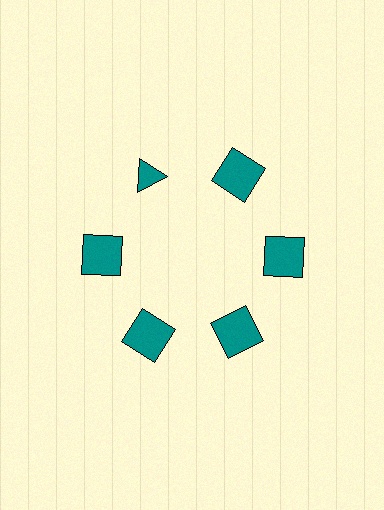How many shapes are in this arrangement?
There are 6 shapes arranged in a ring pattern.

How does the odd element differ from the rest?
It has a different shape: triangle instead of square.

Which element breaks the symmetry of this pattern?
The teal triangle at roughly the 11 o'clock position breaks the symmetry. All other shapes are teal squares.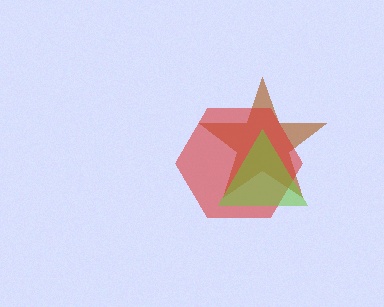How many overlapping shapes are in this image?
There are 3 overlapping shapes in the image.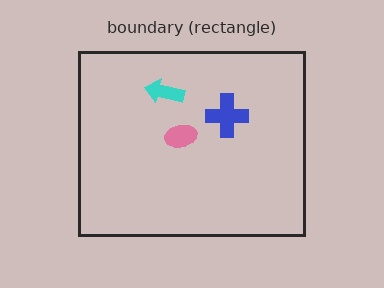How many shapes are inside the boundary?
3 inside, 0 outside.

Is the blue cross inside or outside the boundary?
Inside.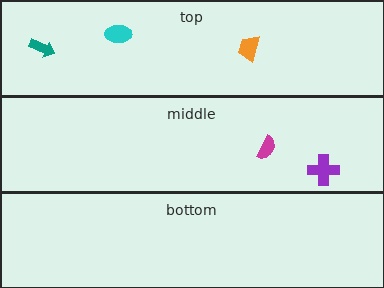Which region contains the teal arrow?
The top region.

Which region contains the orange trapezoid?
The top region.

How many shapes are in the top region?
3.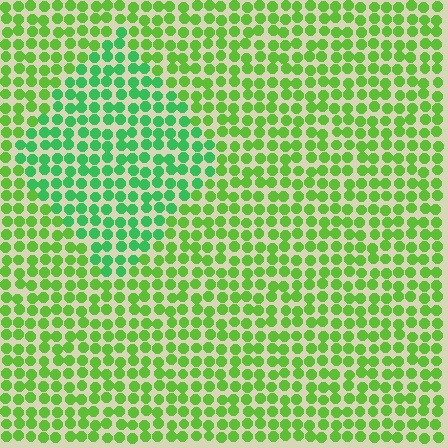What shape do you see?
I see a diamond.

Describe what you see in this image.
The image is filled with small lime elements in a uniform arrangement. A diamond-shaped region is visible where the elements are tinted to a slightly different hue, forming a subtle color boundary.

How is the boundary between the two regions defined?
The boundary is defined purely by a slight shift in hue (about 33 degrees). Spacing, size, and orientation are identical on both sides.